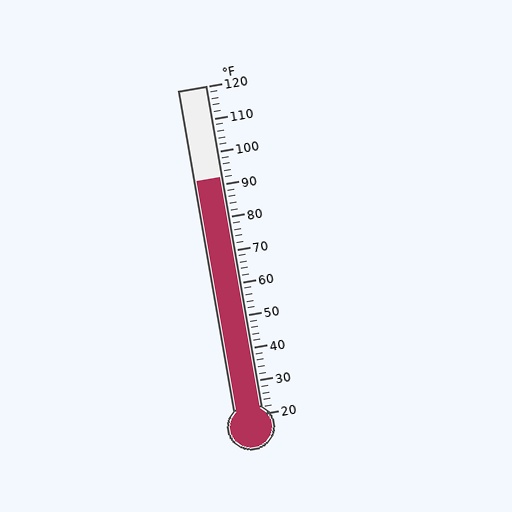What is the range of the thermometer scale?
The thermometer scale ranges from 20°F to 120°F.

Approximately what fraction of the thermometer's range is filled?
The thermometer is filled to approximately 70% of its range.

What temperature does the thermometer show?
The thermometer shows approximately 92°F.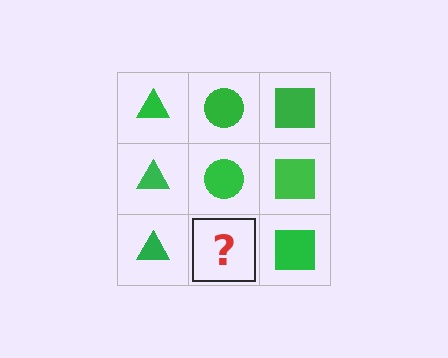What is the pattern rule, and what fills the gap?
The rule is that each column has a consistent shape. The gap should be filled with a green circle.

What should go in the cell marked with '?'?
The missing cell should contain a green circle.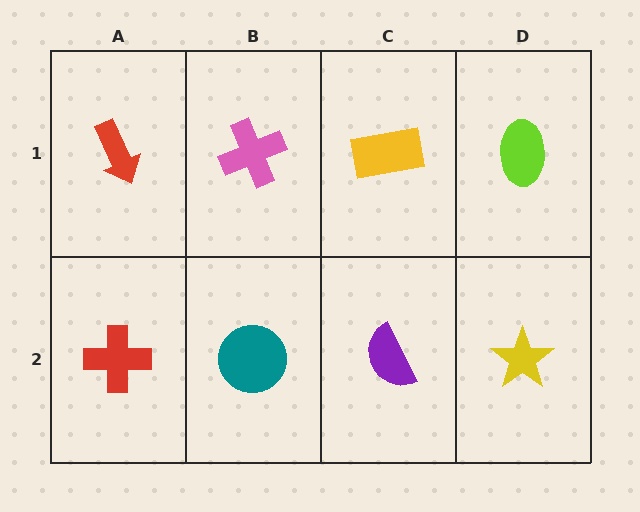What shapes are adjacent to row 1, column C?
A purple semicircle (row 2, column C), a pink cross (row 1, column B), a lime ellipse (row 1, column D).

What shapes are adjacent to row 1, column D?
A yellow star (row 2, column D), a yellow rectangle (row 1, column C).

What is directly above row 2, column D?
A lime ellipse.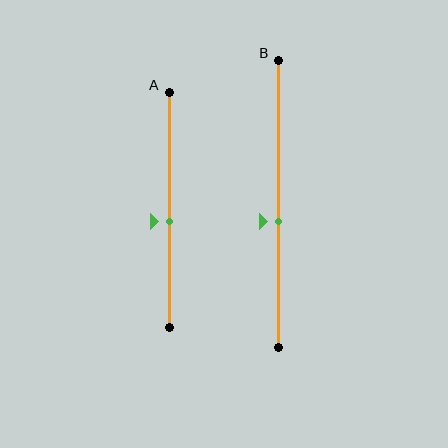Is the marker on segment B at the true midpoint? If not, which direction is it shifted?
No, the marker on segment B is shifted downward by about 6% of the segment length.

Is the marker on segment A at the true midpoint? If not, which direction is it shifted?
No, the marker on segment A is shifted downward by about 5% of the segment length.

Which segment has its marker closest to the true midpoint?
Segment A has its marker closest to the true midpoint.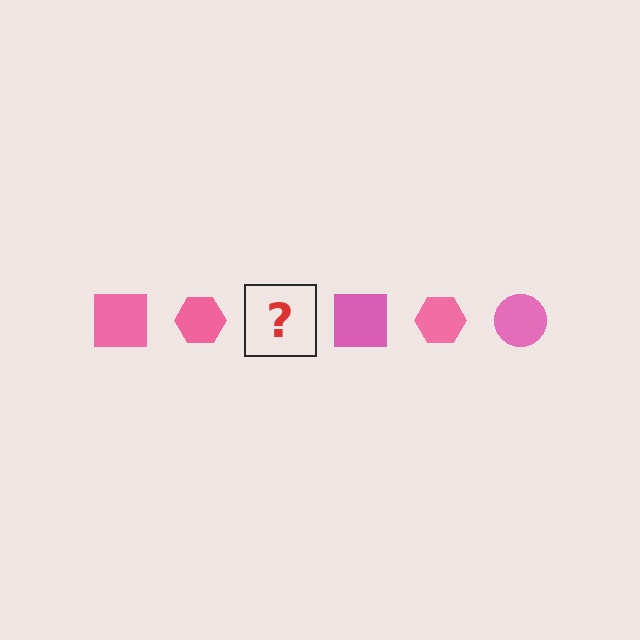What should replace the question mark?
The question mark should be replaced with a pink circle.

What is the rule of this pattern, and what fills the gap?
The rule is that the pattern cycles through square, hexagon, circle shapes in pink. The gap should be filled with a pink circle.